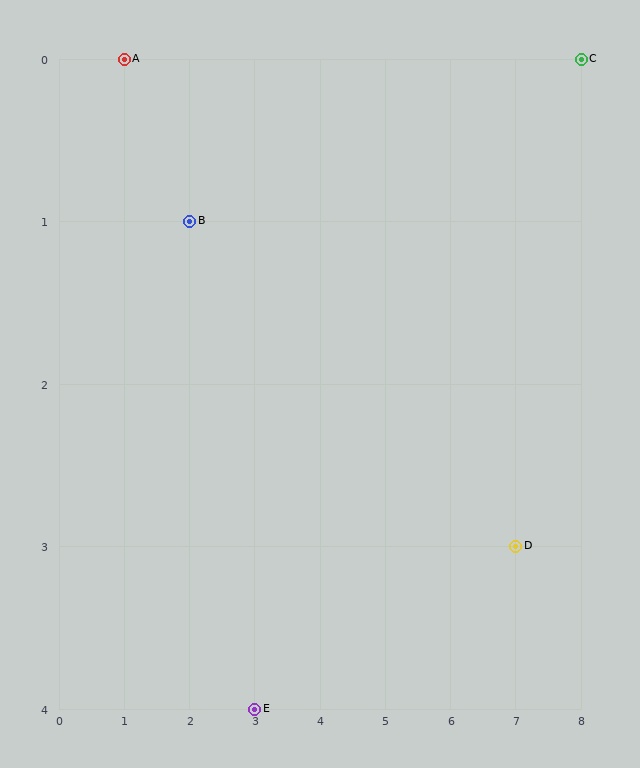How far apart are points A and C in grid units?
Points A and C are 7 columns apart.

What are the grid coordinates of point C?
Point C is at grid coordinates (8, 0).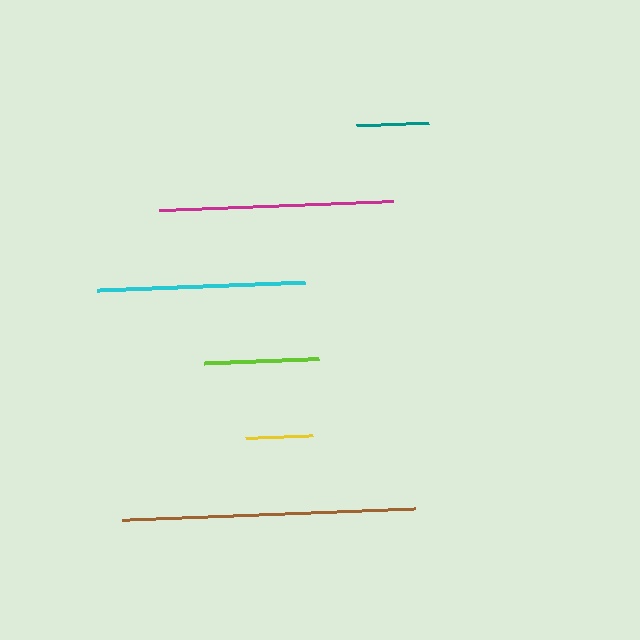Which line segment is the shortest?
The yellow line is the shortest at approximately 67 pixels.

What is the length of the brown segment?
The brown segment is approximately 294 pixels long.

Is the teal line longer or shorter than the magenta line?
The magenta line is longer than the teal line.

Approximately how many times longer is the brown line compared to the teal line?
The brown line is approximately 4.1 times the length of the teal line.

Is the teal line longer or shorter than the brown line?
The brown line is longer than the teal line.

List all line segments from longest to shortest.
From longest to shortest: brown, magenta, cyan, lime, teal, yellow.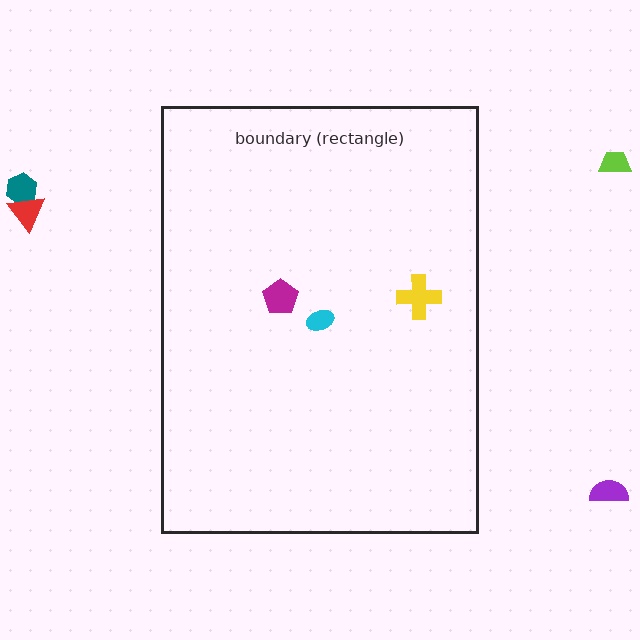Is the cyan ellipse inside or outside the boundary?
Inside.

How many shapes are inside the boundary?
3 inside, 4 outside.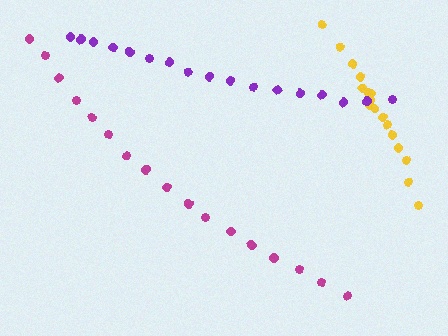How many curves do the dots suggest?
There are 3 distinct paths.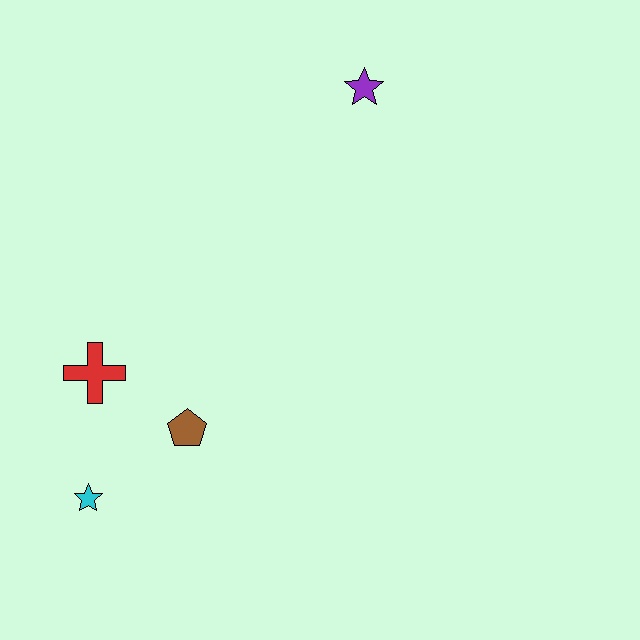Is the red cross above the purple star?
No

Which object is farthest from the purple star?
The cyan star is farthest from the purple star.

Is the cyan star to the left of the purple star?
Yes